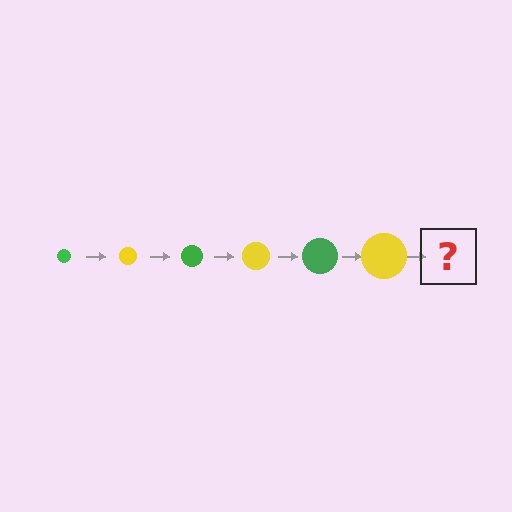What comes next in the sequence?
The next element should be a green circle, larger than the previous one.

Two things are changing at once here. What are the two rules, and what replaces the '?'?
The two rules are that the circle grows larger each step and the color cycles through green and yellow. The '?' should be a green circle, larger than the previous one.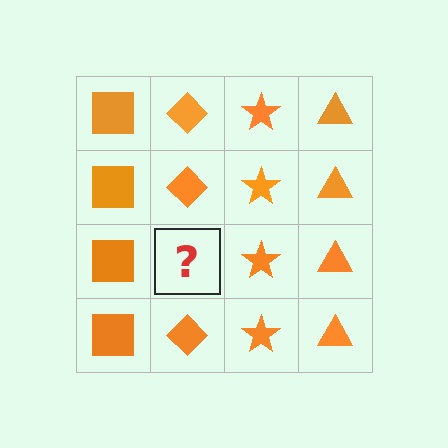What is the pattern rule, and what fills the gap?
The rule is that each column has a consistent shape. The gap should be filled with an orange diamond.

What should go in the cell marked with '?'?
The missing cell should contain an orange diamond.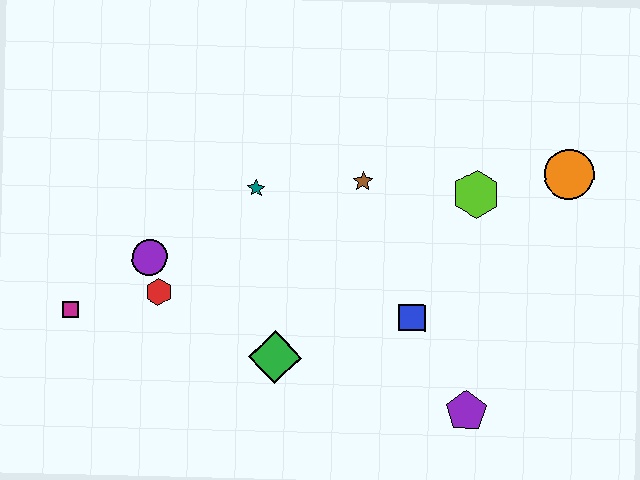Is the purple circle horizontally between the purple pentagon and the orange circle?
No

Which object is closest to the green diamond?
The red hexagon is closest to the green diamond.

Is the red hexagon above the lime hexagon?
No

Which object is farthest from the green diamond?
The orange circle is farthest from the green diamond.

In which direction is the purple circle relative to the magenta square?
The purple circle is to the right of the magenta square.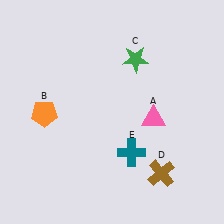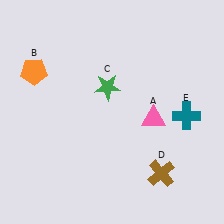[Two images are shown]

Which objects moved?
The objects that moved are: the orange pentagon (B), the green star (C), the teal cross (E).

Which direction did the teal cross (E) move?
The teal cross (E) moved right.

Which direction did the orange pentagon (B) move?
The orange pentagon (B) moved up.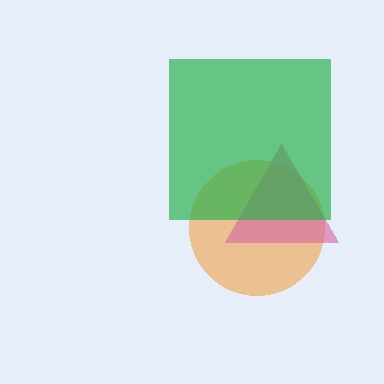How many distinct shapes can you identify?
There are 3 distinct shapes: an orange circle, a pink triangle, a green square.